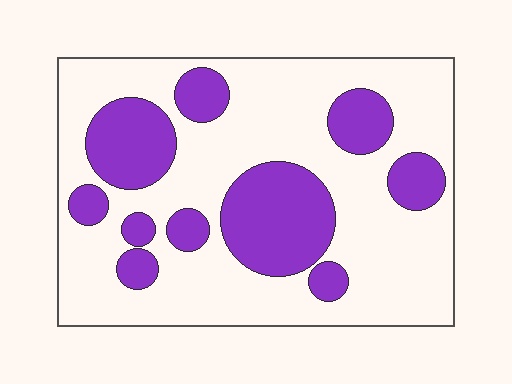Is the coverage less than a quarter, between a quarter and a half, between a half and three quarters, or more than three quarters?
Between a quarter and a half.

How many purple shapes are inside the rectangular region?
10.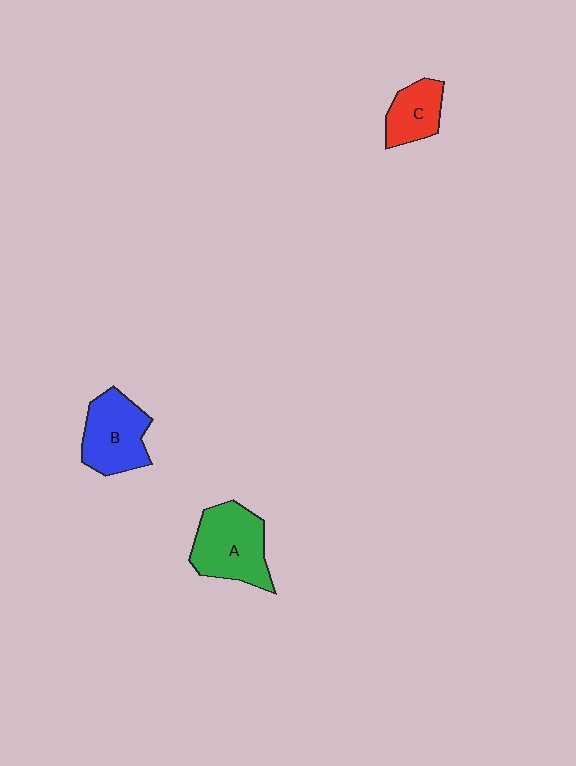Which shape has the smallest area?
Shape C (red).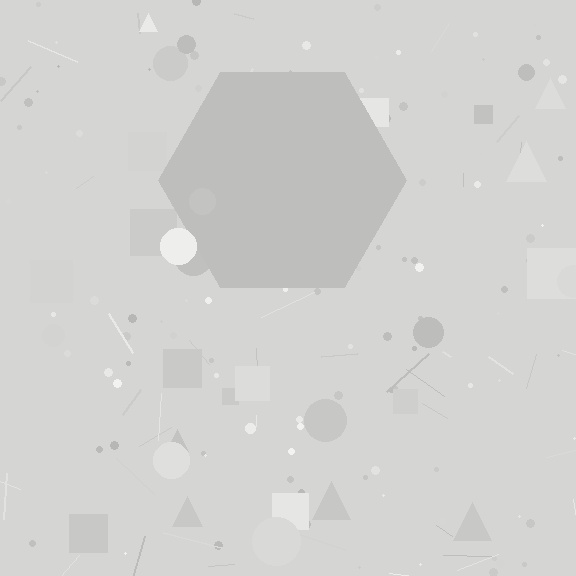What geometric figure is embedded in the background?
A hexagon is embedded in the background.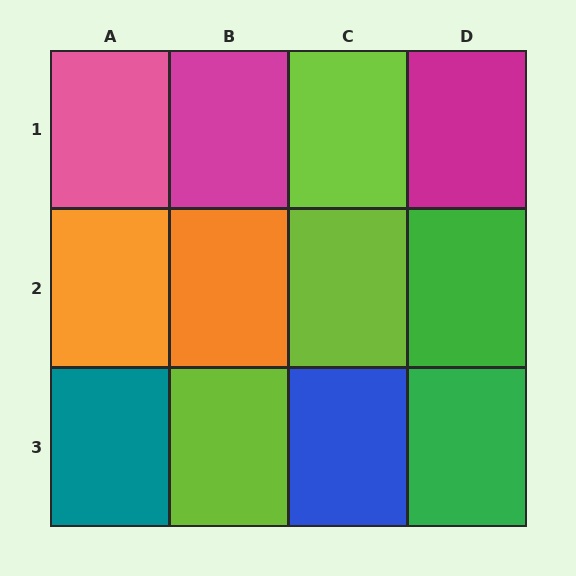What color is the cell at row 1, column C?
Lime.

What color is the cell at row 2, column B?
Orange.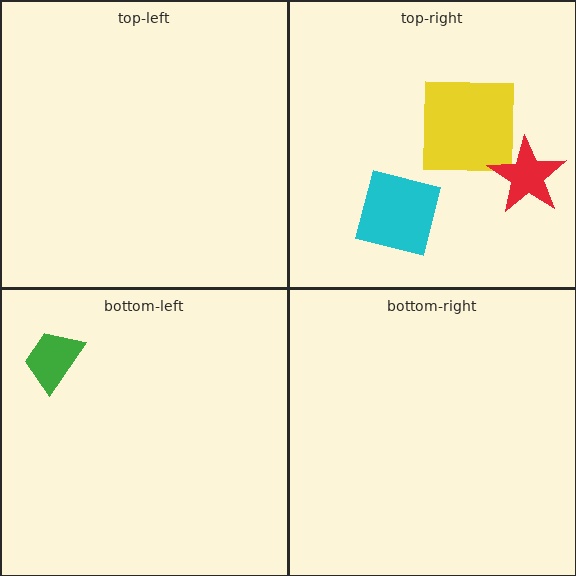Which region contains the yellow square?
The top-right region.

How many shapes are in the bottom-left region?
1.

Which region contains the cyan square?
The top-right region.